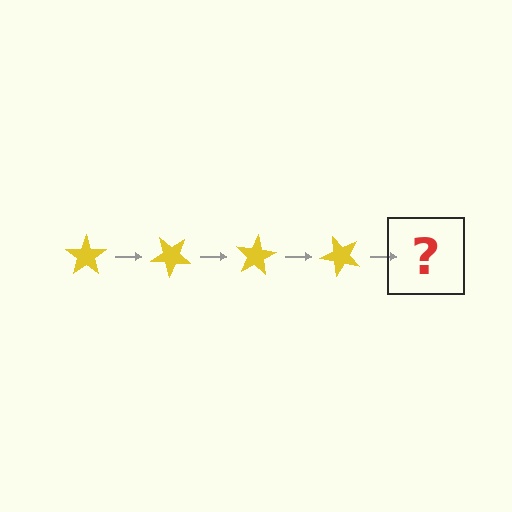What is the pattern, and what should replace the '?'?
The pattern is that the star rotates 40 degrees each step. The '?' should be a yellow star rotated 160 degrees.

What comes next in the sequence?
The next element should be a yellow star rotated 160 degrees.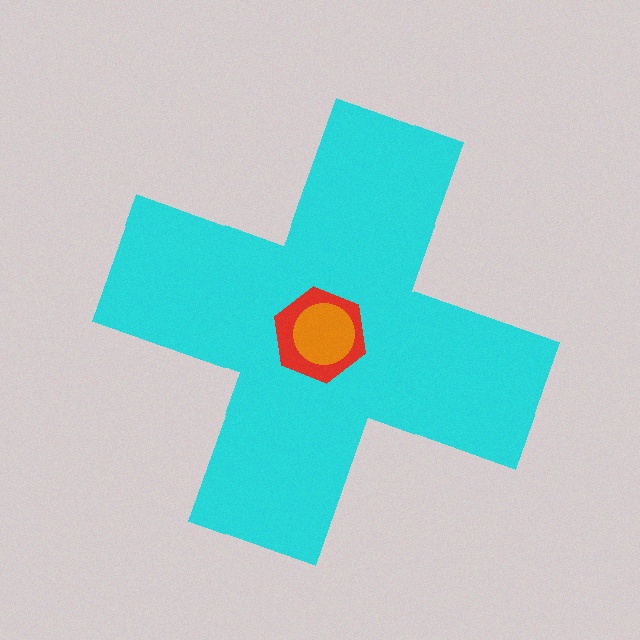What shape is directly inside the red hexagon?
The orange circle.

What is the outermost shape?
The cyan cross.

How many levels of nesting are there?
3.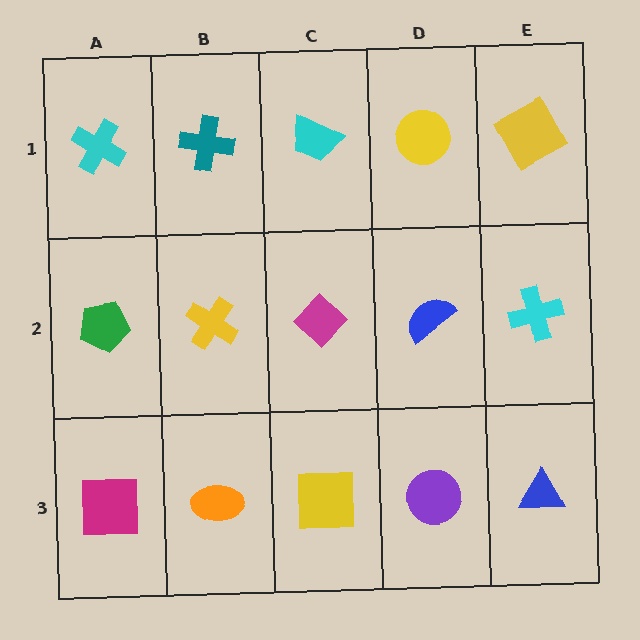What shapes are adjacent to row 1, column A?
A green pentagon (row 2, column A), a teal cross (row 1, column B).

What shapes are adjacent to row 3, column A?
A green pentagon (row 2, column A), an orange ellipse (row 3, column B).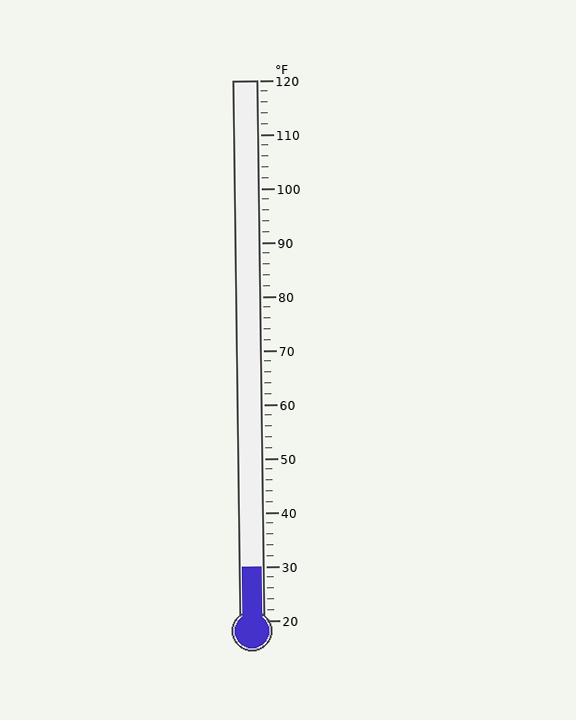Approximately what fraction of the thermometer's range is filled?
The thermometer is filled to approximately 10% of its range.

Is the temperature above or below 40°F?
The temperature is below 40°F.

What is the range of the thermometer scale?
The thermometer scale ranges from 20°F to 120°F.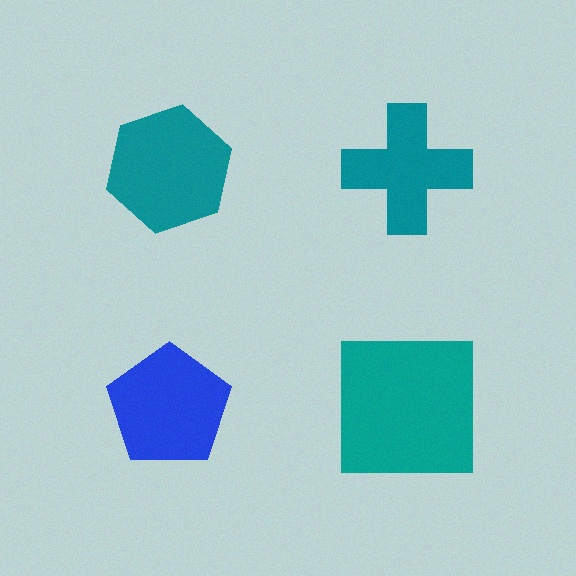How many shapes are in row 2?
2 shapes.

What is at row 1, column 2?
A teal cross.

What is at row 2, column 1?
A blue pentagon.